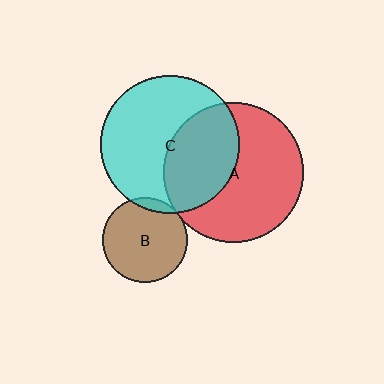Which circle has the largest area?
Circle A (red).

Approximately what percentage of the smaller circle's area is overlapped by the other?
Approximately 40%.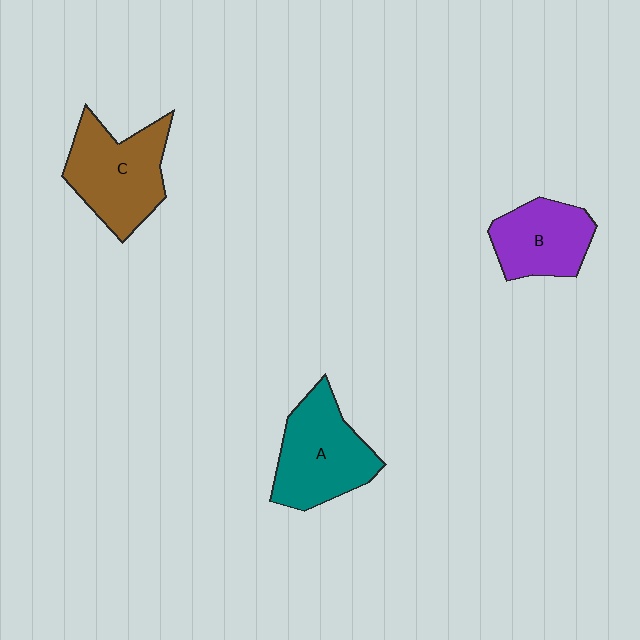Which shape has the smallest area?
Shape B (purple).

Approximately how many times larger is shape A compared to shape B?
Approximately 1.3 times.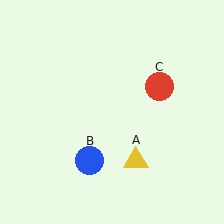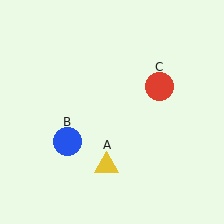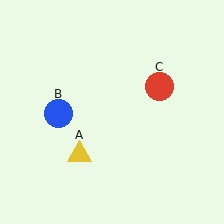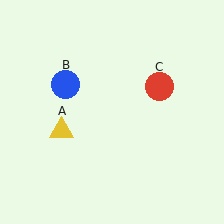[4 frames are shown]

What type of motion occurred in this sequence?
The yellow triangle (object A), blue circle (object B) rotated clockwise around the center of the scene.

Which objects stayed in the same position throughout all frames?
Red circle (object C) remained stationary.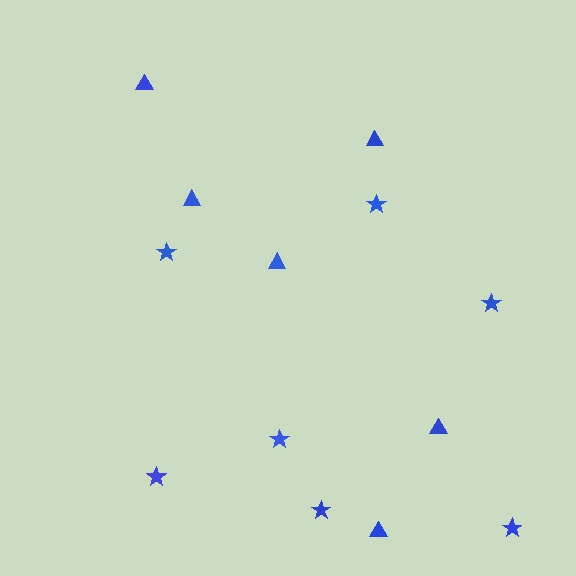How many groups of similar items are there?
There are 2 groups: one group of triangles (6) and one group of stars (7).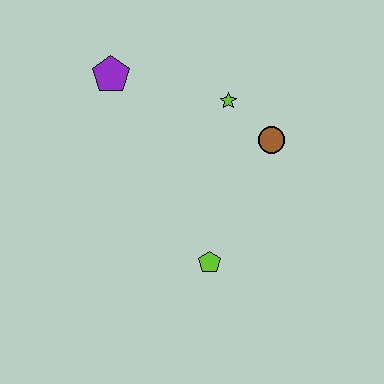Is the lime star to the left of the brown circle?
Yes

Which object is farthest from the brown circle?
The purple pentagon is farthest from the brown circle.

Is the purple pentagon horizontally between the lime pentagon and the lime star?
No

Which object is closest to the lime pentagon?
The brown circle is closest to the lime pentagon.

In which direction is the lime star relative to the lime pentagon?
The lime star is above the lime pentagon.